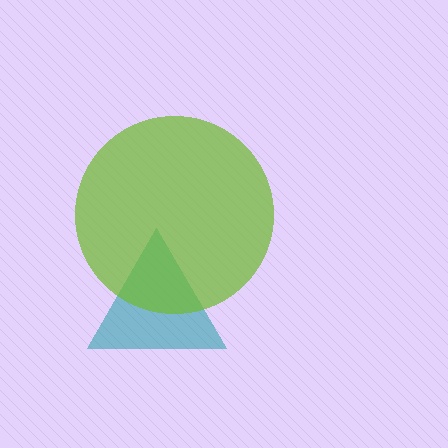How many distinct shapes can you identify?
There are 2 distinct shapes: a teal triangle, a lime circle.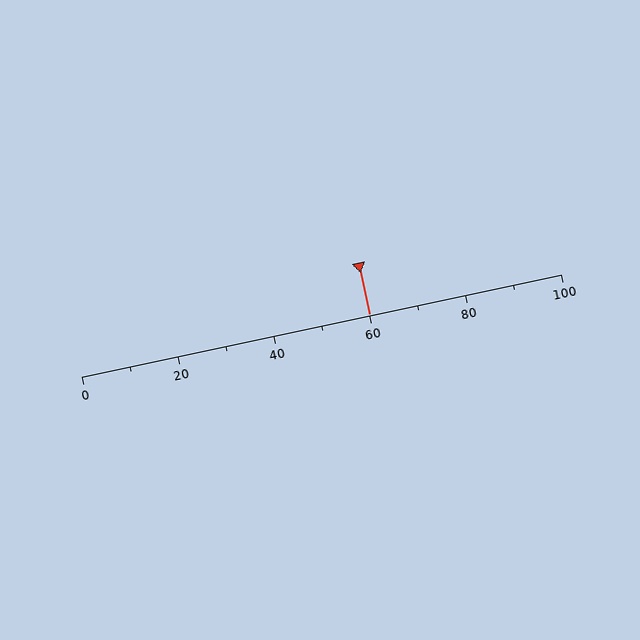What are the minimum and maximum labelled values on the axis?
The axis runs from 0 to 100.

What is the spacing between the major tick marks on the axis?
The major ticks are spaced 20 apart.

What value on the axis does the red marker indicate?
The marker indicates approximately 60.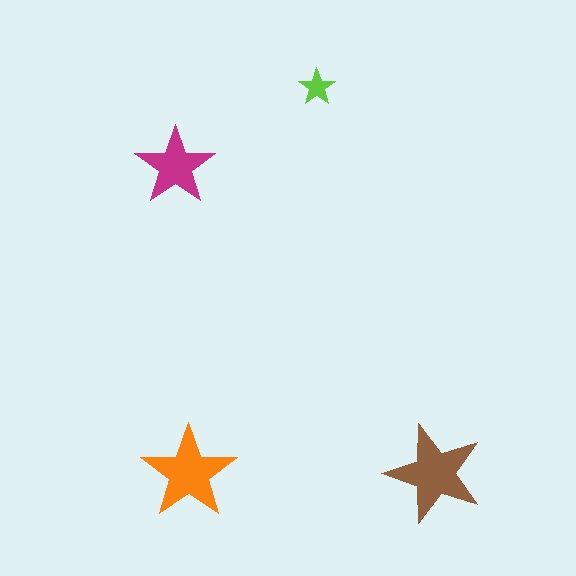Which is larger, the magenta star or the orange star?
The orange one.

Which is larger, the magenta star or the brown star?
The brown one.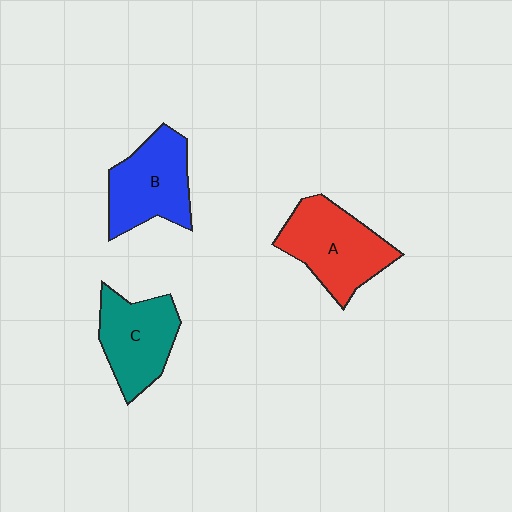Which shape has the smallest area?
Shape C (teal).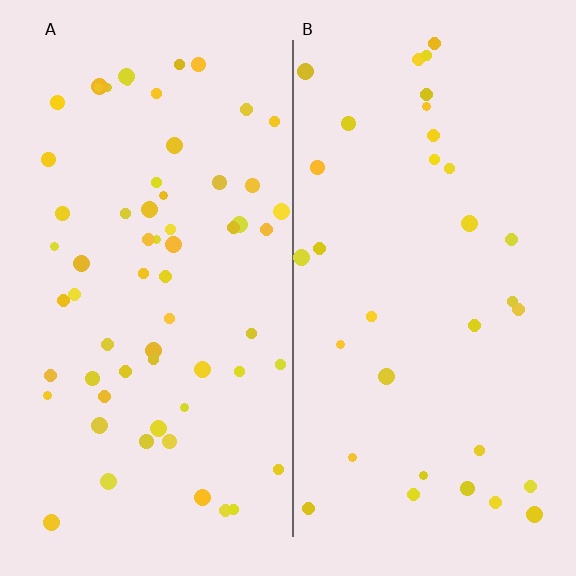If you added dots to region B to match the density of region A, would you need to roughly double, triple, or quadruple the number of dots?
Approximately double.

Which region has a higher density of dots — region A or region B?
A (the left).